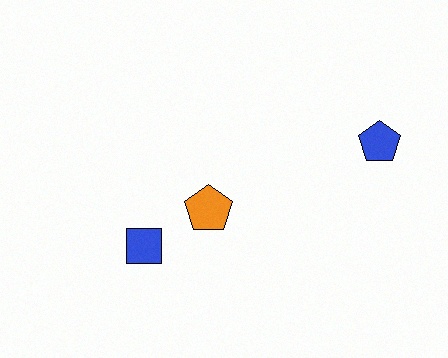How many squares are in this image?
There is 1 square.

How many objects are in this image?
There are 3 objects.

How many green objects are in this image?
There are no green objects.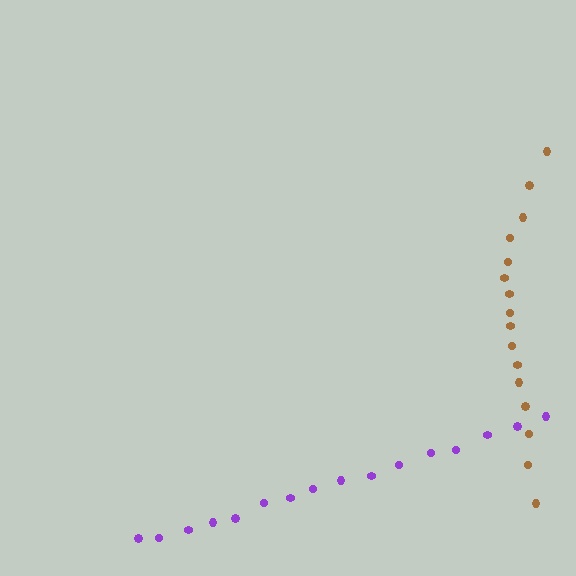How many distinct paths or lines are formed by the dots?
There are 2 distinct paths.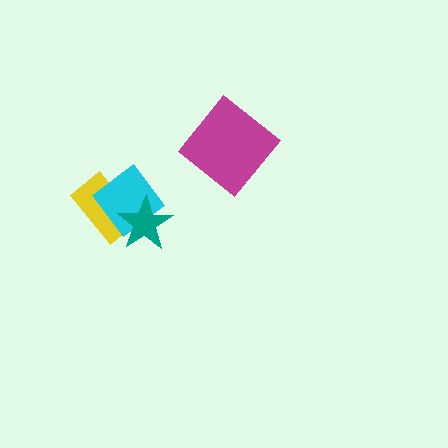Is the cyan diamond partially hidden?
Yes, it is partially covered by another shape.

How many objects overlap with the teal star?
2 objects overlap with the teal star.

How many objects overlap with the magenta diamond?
0 objects overlap with the magenta diamond.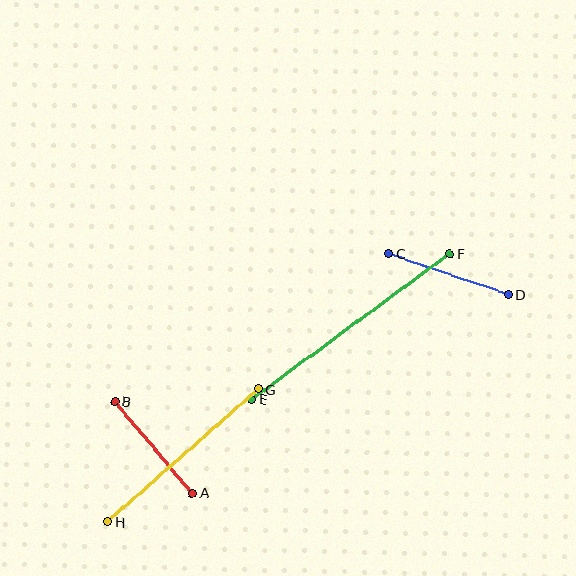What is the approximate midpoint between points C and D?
The midpoint is at approximately (448, 274) pixels.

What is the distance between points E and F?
The distance is approximately 246 pixels.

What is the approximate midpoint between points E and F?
The midpoint is at approximately (350, 327) pixels.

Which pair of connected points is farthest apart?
Points E and F are farthest apart.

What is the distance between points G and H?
The distance is approximately 201 pixels.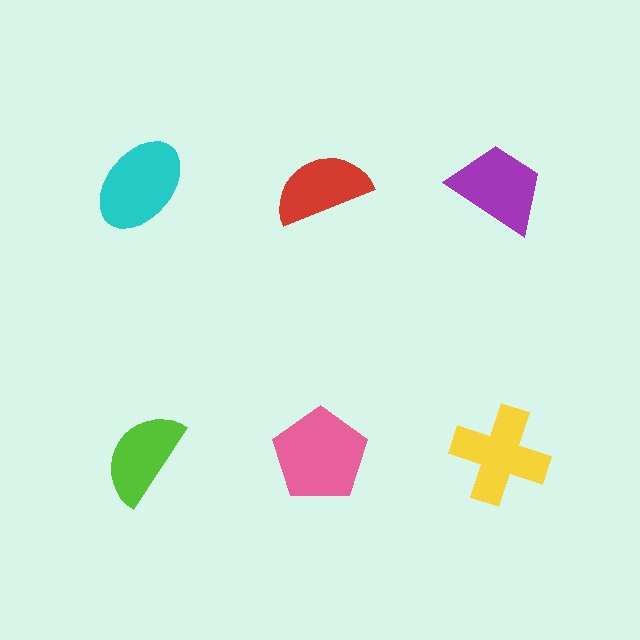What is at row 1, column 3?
A purple trapezoid.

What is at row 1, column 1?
A cyan ellipse.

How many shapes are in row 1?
3 shapes.